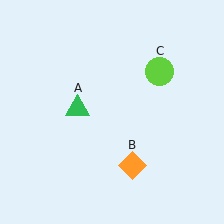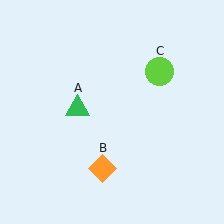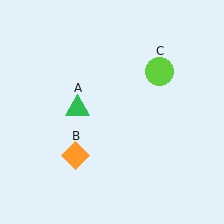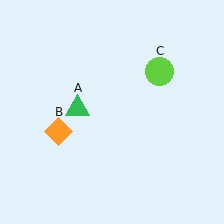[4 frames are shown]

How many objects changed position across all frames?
1 object changed position: orange diamond (object B).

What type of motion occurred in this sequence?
The orange diamond (object B) rotated clockwise around the center of the scene.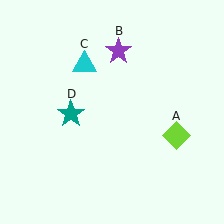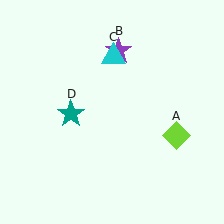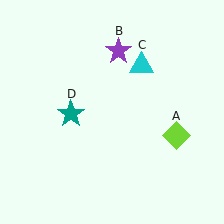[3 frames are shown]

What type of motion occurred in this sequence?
The cyan triangle (object C) rotated clockwise around the center of the scene.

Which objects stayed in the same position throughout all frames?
Lime diamond (object A) and purple star (object B) and teal star (object D) remained stationary.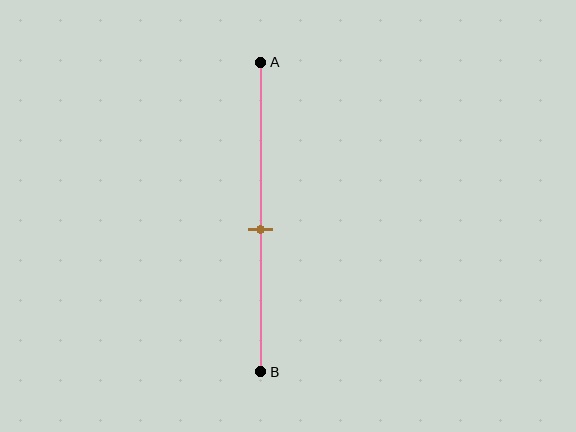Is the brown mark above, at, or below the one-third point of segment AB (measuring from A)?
The brown mark is below the one-third point of segment AB.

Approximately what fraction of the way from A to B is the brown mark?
The brown mark is approximately 55% of the way from A to B.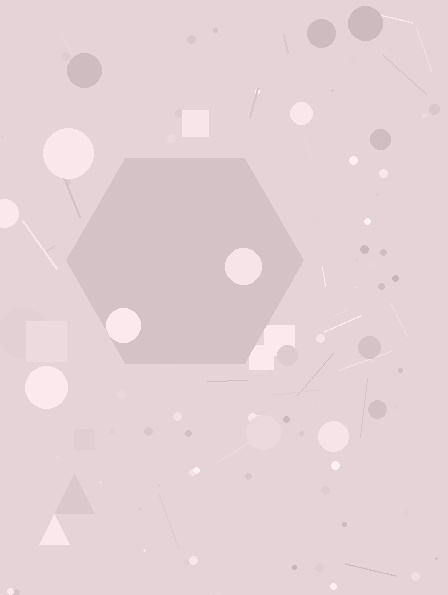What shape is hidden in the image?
A hexagon is hidden in the image.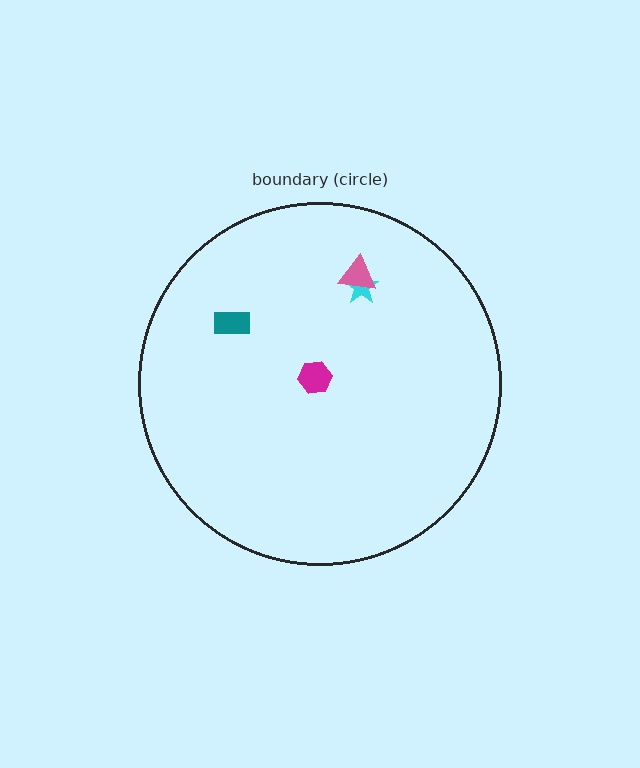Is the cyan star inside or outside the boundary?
Inside.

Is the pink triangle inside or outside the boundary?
Inside.